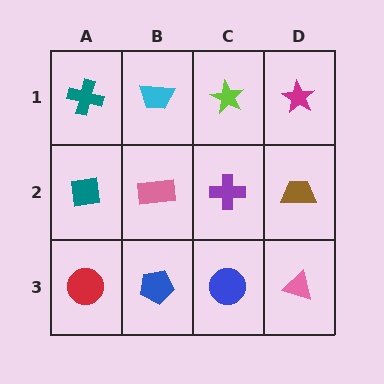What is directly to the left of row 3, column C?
A blue pentagon.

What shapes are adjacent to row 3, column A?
A teal square (row 2, column A), a blue pentagon (row 3, column B).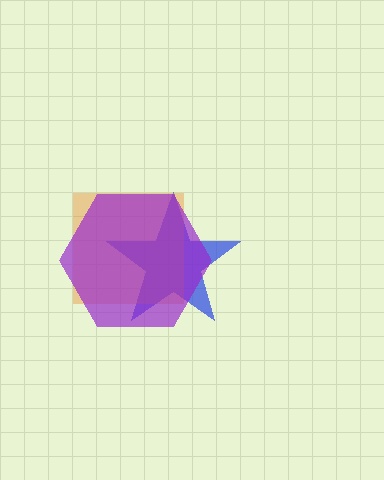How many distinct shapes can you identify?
There are 3 distinct shapes: a blue star, an orange square, a purple hexagon.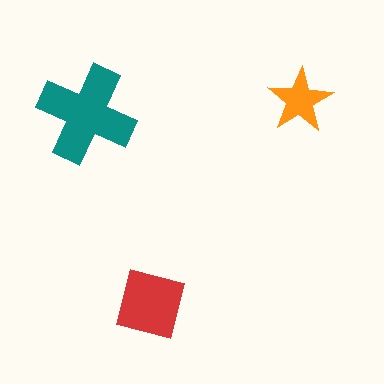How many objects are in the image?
There are 3 objects in the image.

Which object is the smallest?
The orange star.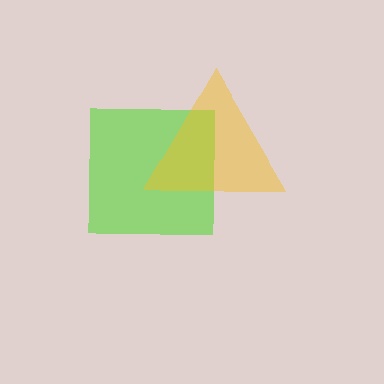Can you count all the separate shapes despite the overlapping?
Yes, there are 2 separate shapes.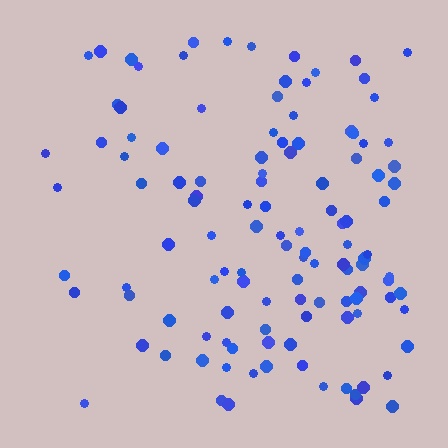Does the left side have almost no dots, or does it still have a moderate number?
Still a moderate number, just noticeably fewer than the right.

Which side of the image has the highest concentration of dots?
The right.